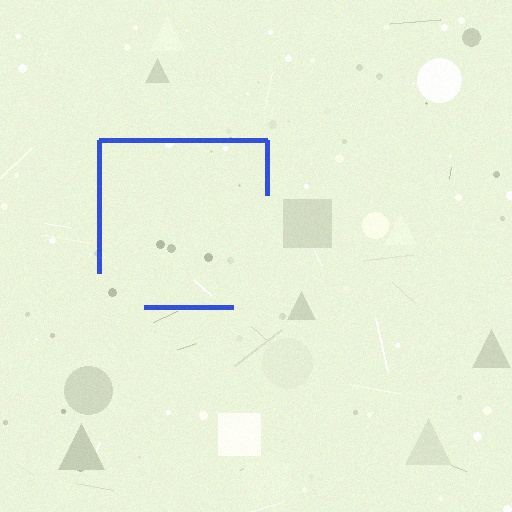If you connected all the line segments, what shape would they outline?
They would outline a square.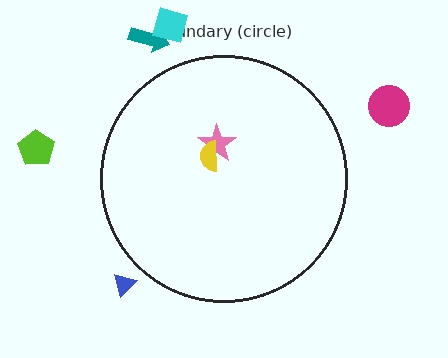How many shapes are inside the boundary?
2 inside, 5 outside.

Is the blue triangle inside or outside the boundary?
Outside.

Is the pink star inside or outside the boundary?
Inside.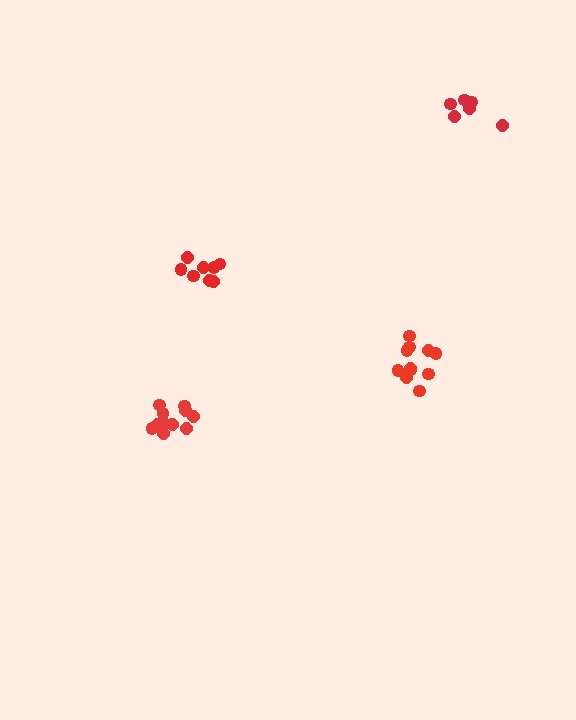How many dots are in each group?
Group 1: 8 dots, Group 2: 11 dots, Group 3: 6 dots, Group 4: 11 dots (36 total).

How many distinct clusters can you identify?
There are 4 distinct clusters.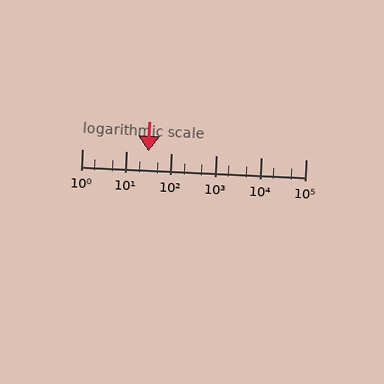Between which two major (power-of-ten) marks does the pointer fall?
The pointer is between 10 and 100.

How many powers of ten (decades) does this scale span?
The scale spans 5 decades, from 1 to 100000.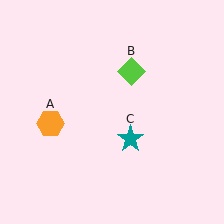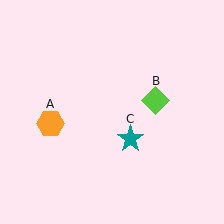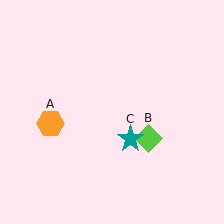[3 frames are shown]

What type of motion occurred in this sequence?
The lime diamond (object B) rotated clockwise around the center of the scene.